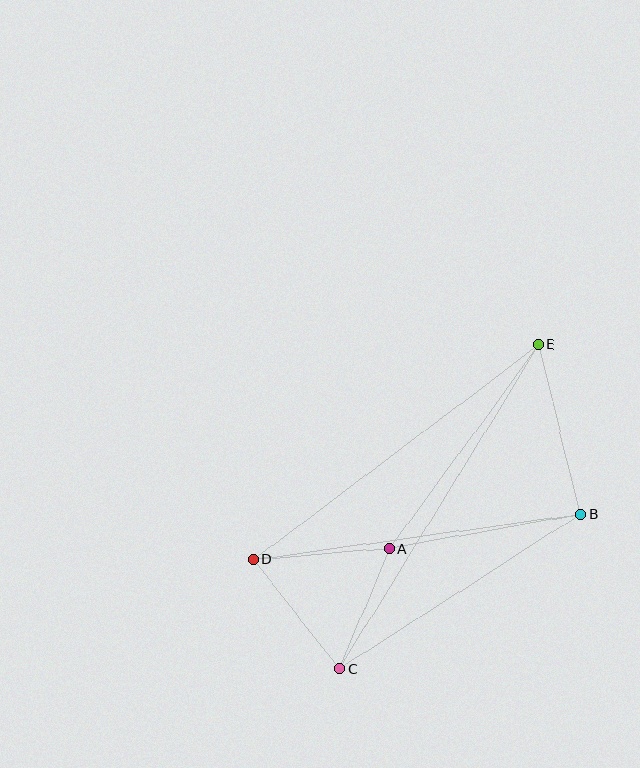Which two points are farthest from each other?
Points C and E are farthest from each other.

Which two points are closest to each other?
Points A and C are closest to each other.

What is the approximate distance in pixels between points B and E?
The distance between B and E is approximately 175 pixels.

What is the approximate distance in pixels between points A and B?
The distance between A and B is approximately 194 pixels.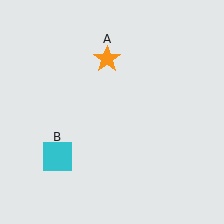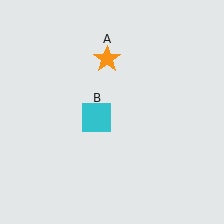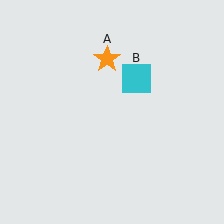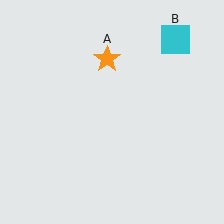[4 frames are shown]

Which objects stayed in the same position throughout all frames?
Orange star (object A) remained stationary.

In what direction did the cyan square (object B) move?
The cyan square (object B) moved up and to the right.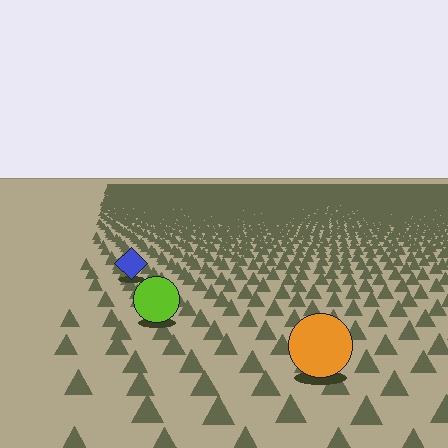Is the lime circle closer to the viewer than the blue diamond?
Yes. The lime circle is closer — you can tell from the texture gradient: the ground texture is coarser near it.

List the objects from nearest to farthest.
From nearest to farthest: the orange circle, the lime circle, the blue diamond.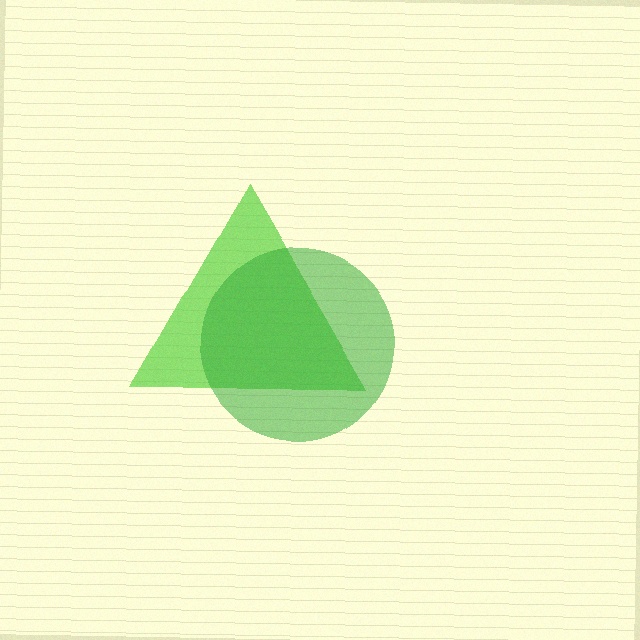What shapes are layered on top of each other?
The layered shapes are: a lime triangle, a green circle.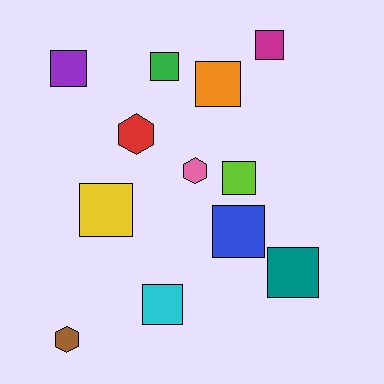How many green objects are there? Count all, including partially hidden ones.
There is 1 green object.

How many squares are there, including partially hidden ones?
There are 9 squares.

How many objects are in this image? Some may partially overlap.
There are 12 objects.